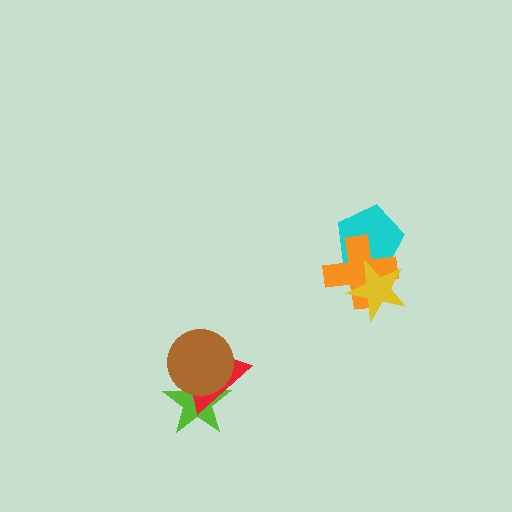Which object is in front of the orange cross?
The yellow star is in front of the orange cross.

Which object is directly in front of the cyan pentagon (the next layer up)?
The orange cross is directly in front of the cyan pentagon.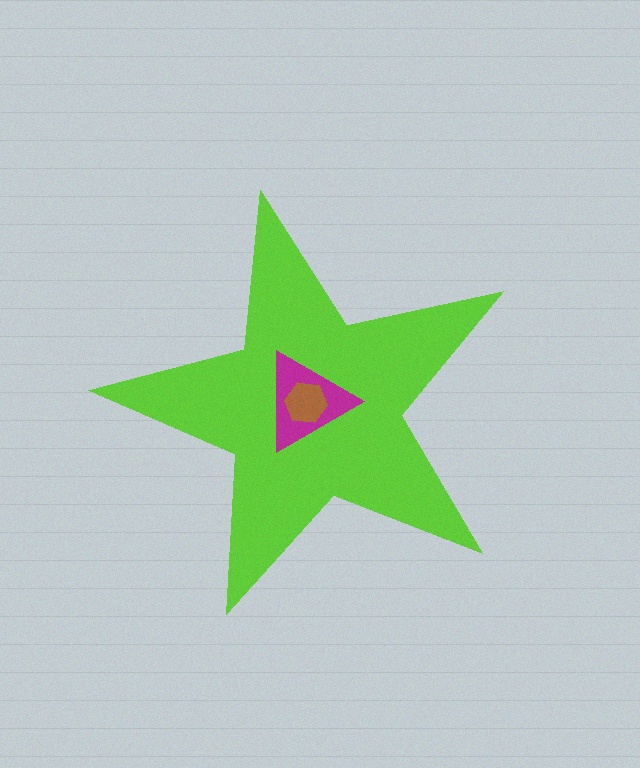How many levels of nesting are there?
3.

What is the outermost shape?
The lime star.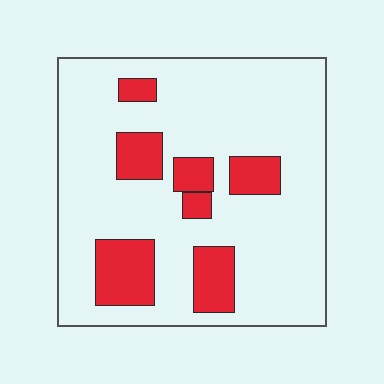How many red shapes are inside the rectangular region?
7.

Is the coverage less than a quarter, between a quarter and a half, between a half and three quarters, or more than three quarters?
Less than a quarter.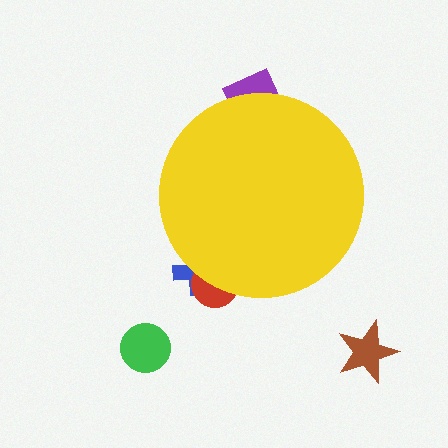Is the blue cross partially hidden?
Yes, the blue cross is partially hidden behind the yellow circle.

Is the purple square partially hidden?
Yes, the purple square is partially hidden behind the yellow circle.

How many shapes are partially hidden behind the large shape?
3 shapes are partially hidden.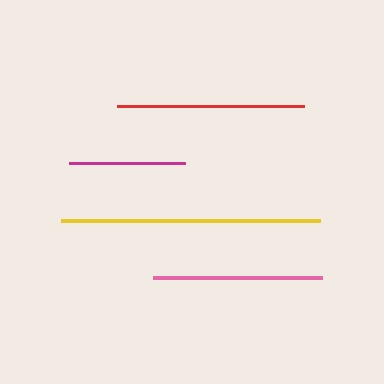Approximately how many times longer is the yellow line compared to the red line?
The yellow line is approximately 1.4 times the length of the red line.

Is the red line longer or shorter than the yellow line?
The yellow line is longer than the red line.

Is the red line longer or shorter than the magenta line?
The red line is longer than the magenta line.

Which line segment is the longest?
The yellow line is the longest at approximately 259 pixels.